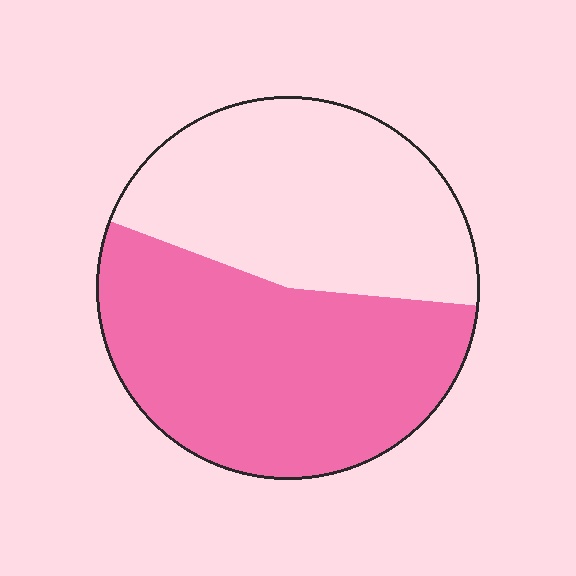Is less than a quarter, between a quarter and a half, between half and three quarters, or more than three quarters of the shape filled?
Between half and three quarters.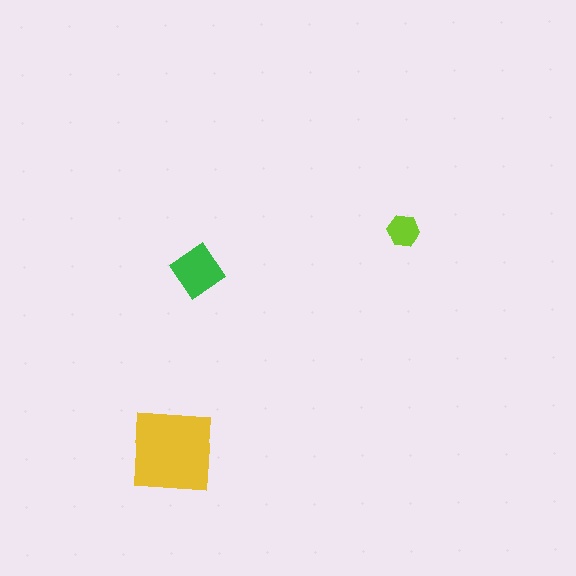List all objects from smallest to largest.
The lime hexagon, the green diamond, the yellow square.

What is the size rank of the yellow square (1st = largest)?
1st.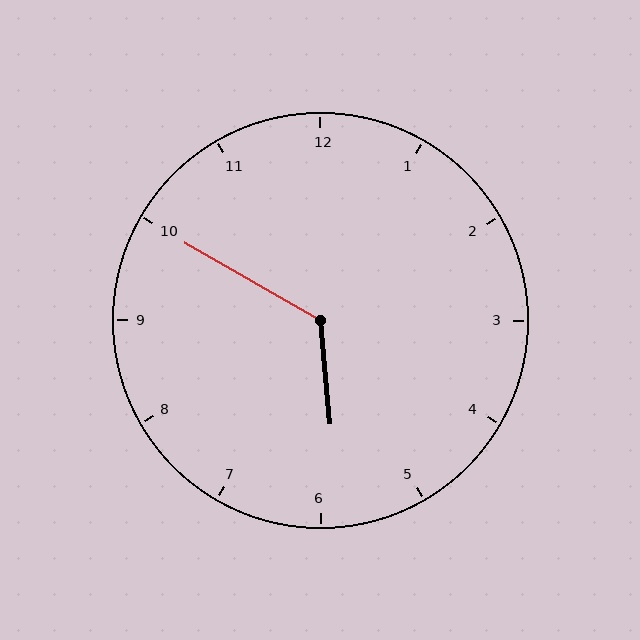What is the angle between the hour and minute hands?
Approximately 125 degrees.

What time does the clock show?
5:50.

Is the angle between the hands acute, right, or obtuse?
It is obtuse.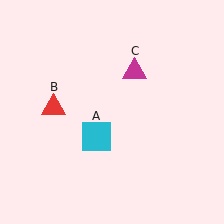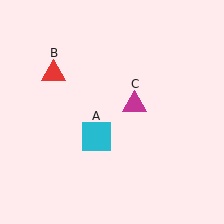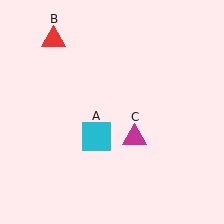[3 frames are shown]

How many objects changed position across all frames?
2 objects changed position: red triangle (object B), magenta triangle (object C).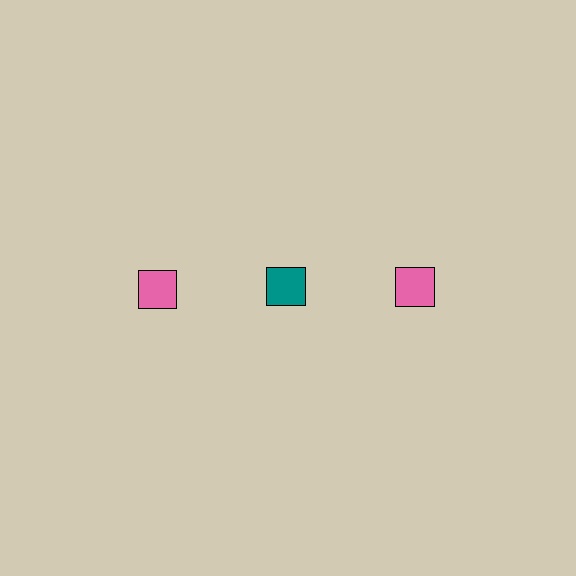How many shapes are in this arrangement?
There are 3 shapes arranged in a grid pattern.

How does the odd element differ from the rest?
It has a different color: teal instead of pink.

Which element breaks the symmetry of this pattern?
The teal square in the top row, second from left column breaks the symmetry. All other shapes are pink squares.